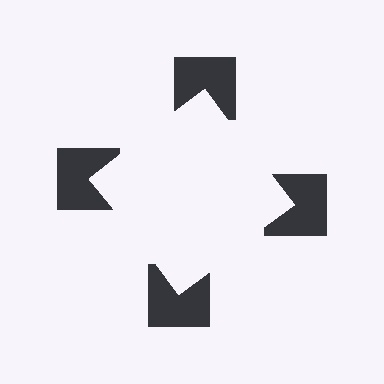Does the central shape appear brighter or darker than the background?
It typically appears slightly brighter than the background, even though no actual brightness change is drawn.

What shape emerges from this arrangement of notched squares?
An illusory square — its edges are inferred from the aligned wedge cuts in the notched squares, not physically drawn.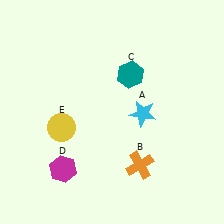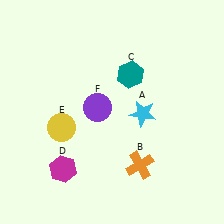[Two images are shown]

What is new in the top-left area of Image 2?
A purple circle (F) was added in the top-left area of Image 2.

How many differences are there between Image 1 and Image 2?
There is 1 difference between the two images.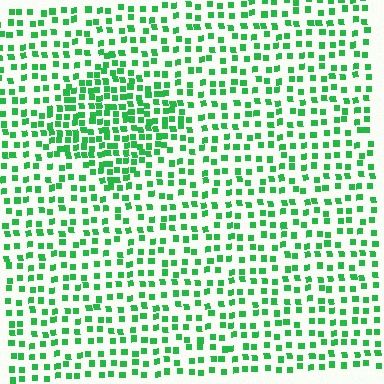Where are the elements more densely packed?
The elements are more densely packed inside the diamond boundary.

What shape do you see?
I see a diamond.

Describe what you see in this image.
The image contains small green elements arranged at two different densities. A diamond-shaped region is visible where the elements are more densely packed than the surrounding area.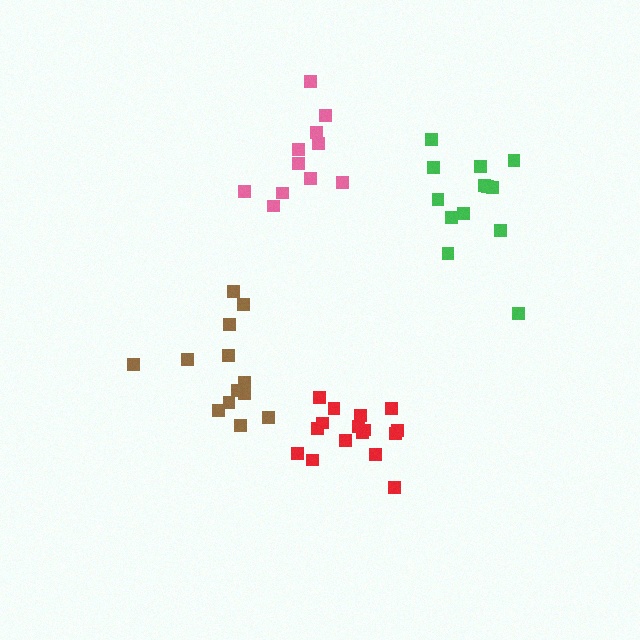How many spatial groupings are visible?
There are 4 spatial groupings.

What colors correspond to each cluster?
The clusters are colored: brown, green, red, pink.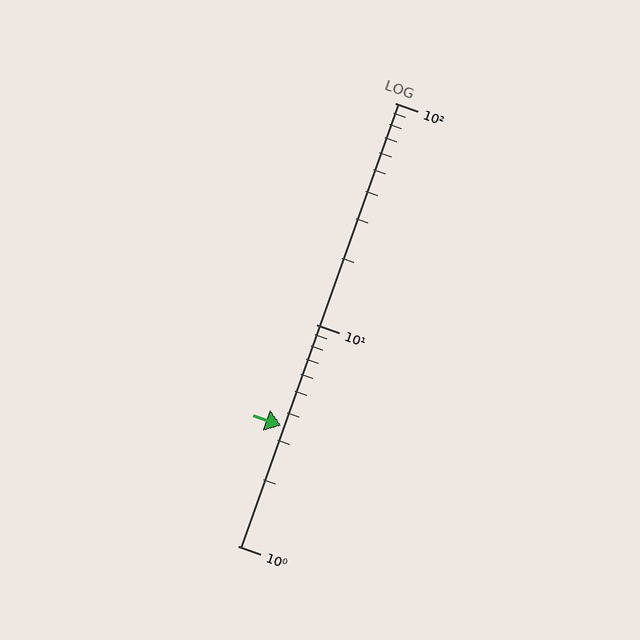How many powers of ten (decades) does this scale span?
The scale spans 2 decades, from 1 to 100.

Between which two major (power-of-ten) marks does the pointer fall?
The pointer is between 1 and 10.